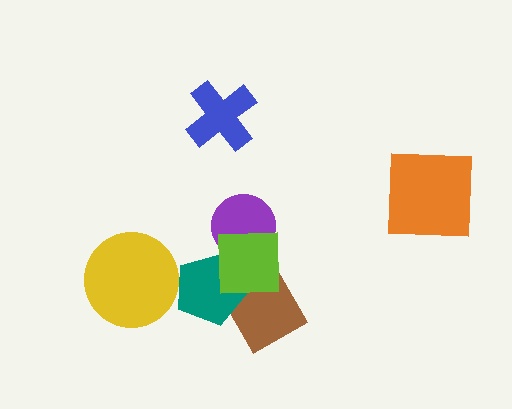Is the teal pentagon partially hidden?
Yes, it is partially covered by another shape.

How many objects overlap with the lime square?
3 objects overlap with the lime square.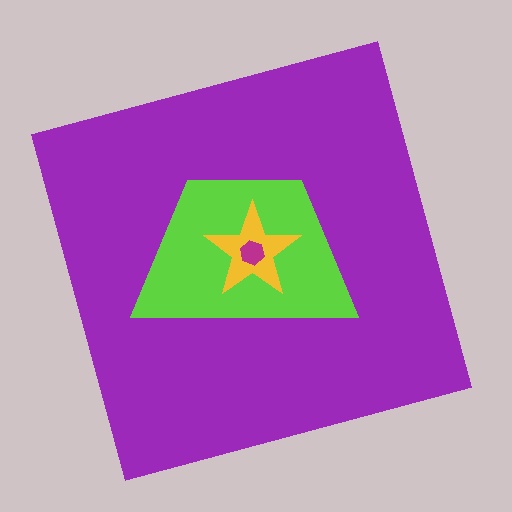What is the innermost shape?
The magenta hexagon.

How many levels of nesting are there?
4.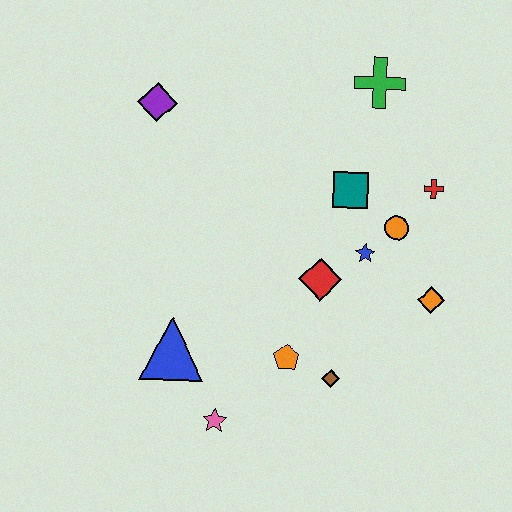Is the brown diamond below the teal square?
Yes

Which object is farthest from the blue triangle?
The green cross is farthest from the blue triangle.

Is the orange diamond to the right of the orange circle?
Yes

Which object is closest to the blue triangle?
The pink star is closest to the blue triangle.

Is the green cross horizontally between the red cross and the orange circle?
No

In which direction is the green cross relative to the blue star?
The green cross is above the blue star.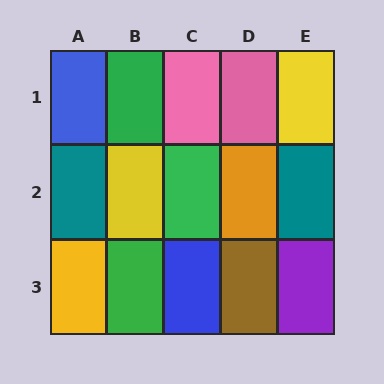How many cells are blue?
2 cells are blue.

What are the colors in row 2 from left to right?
Teal, yellow, green, orange, teal.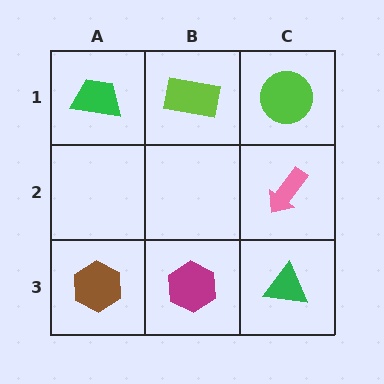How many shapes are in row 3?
3 shapes.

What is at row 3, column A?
A brown hexagon.